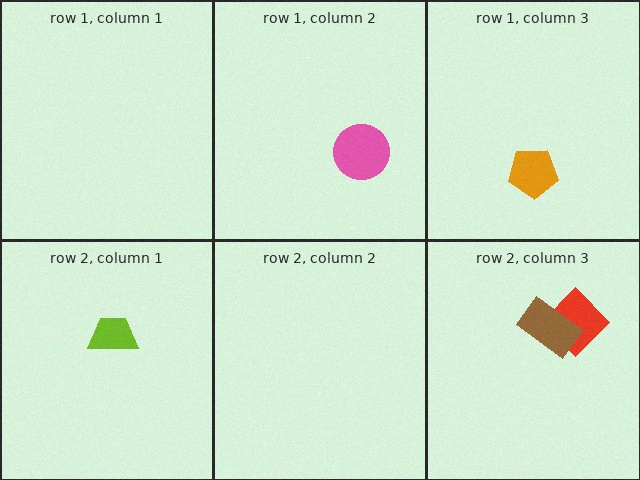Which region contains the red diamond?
The row 2, column 3 region.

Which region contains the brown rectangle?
The row 2, column 3 region.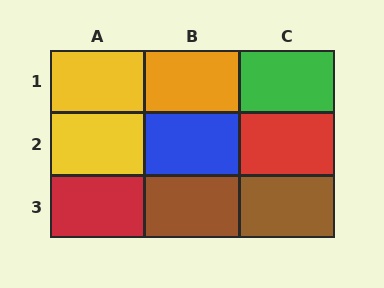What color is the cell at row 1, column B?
Orange.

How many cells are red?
2 cells are red.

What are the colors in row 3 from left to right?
Red, brown, brown.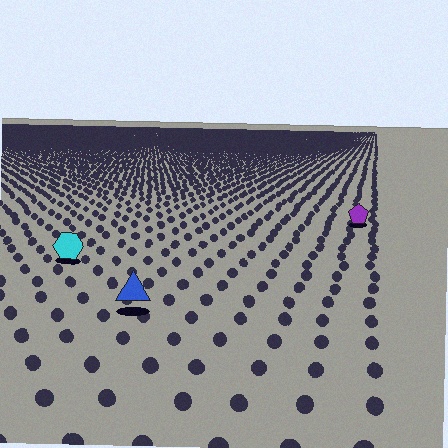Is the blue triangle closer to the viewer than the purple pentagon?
Yes. The blue triangle is closer — you can tell from the texture gradient: the ground texture is coarser near it.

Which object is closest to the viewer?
The blue triangle is closest. The texture marks near it are larger and more spread out.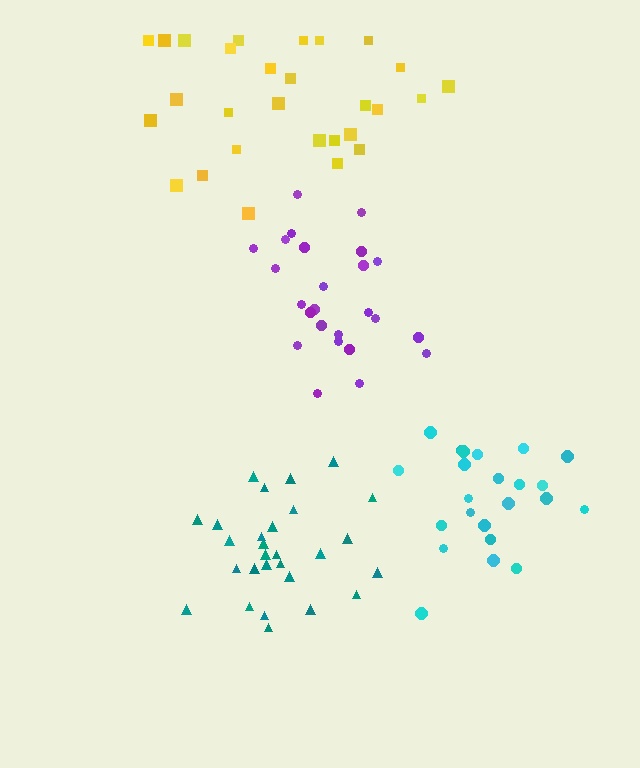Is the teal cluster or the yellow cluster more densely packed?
Teal.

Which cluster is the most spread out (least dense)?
Yellow.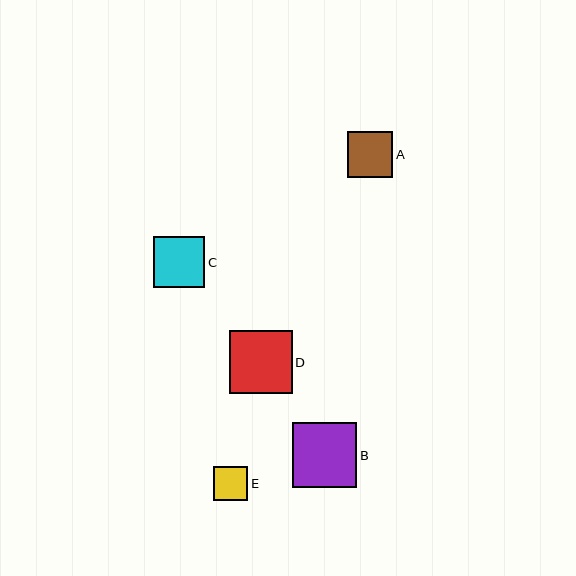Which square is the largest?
Square B is the largest with a size of approximately 65 pixels.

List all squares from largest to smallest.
From largest to smallest: B, D, C, A, E.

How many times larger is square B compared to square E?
Square B is approximately 1.9 times the size of square E.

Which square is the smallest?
Square E is the smallest with a size of approximately 34 pixels.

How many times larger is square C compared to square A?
Square C is approximately 1.1 times the size of square A.